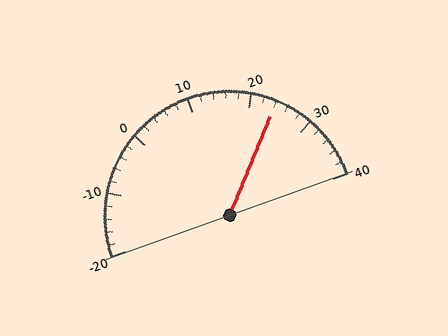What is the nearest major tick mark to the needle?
The nearest major tick mark is 20.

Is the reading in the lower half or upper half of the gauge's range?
The reading is in the upper half of the range (-20 to 40).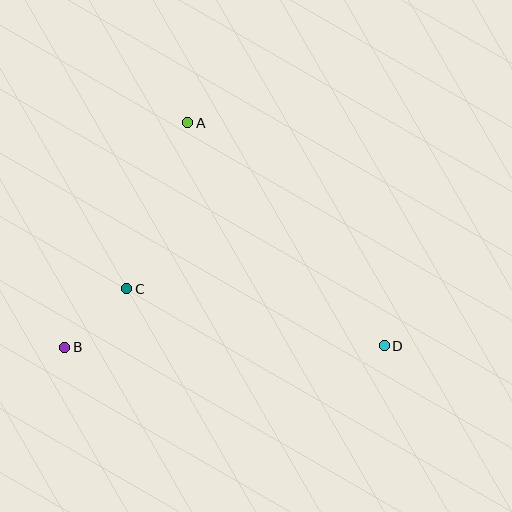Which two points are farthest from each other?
Points B and D are farthest from each other.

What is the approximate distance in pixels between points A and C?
The distance between A and C is approximately 177 pixels.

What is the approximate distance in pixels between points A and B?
The distance between A and B is approximately 256 pixels.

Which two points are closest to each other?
Points B and C are closest to each other.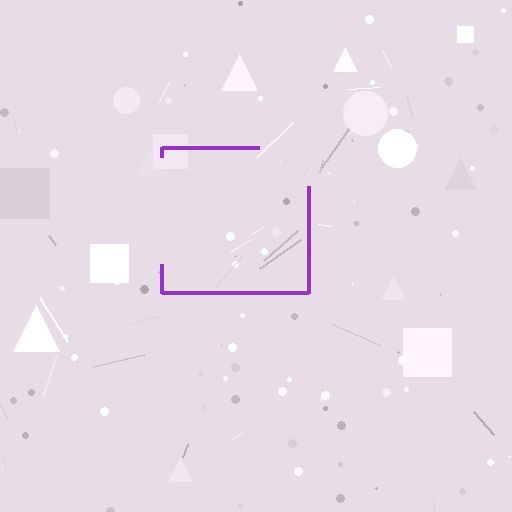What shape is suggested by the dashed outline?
The dashed outline suggests a square.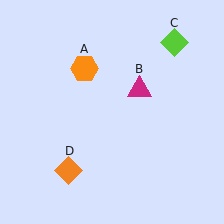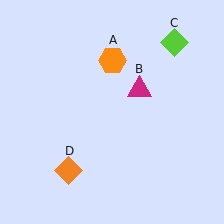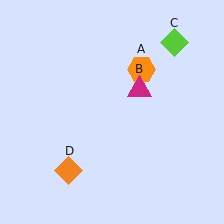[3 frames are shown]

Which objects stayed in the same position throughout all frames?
Magenta triangle (object B) and lime diamond (object C) and orange diamond (object D) remained stationary.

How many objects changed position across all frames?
1 object changed position: orange hexagon (object A).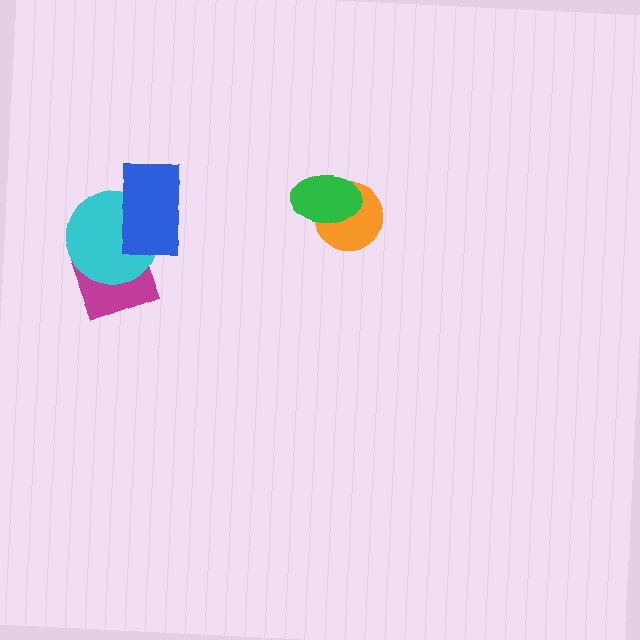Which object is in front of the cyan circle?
The blue rectangle is in front of the cyan circle.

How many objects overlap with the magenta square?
1 object overlaps with the magenta square.